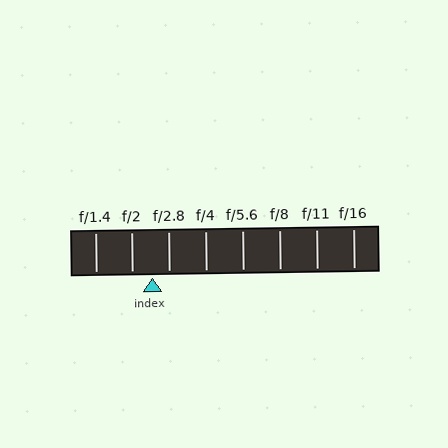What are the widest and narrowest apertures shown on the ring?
The widest aperture shown is f/1.4 and the narrowest is f/16.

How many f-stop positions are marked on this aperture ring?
There are 8 f-stop positions marked.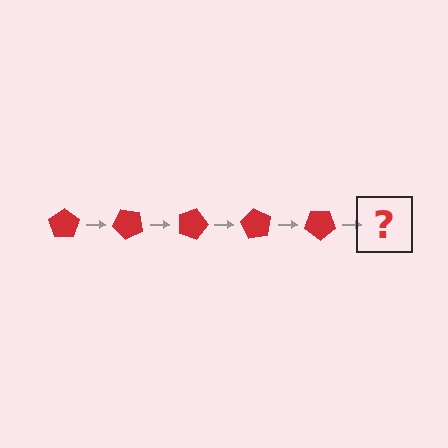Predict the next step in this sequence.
The next step is a red pentagon rotated 225 degrees.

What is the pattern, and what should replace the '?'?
The pattern is that the pentagon rotates 45 degrees each step. The '?' should be a red pentagon rotated 225 degrees.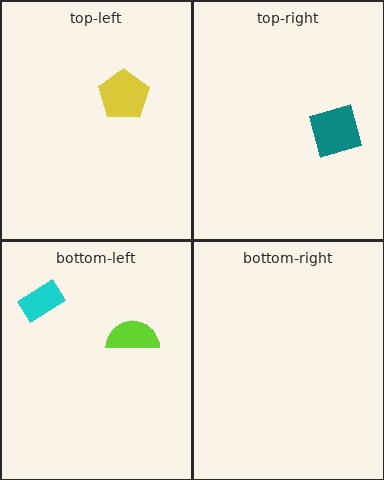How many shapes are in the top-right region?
1.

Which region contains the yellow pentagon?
The top-left region.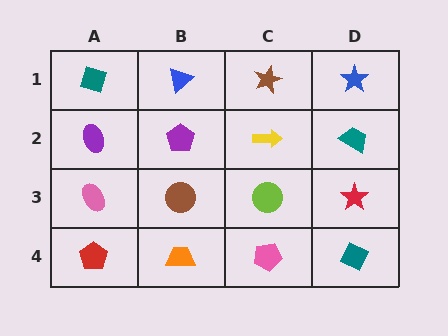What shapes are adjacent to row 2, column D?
A blue star (row 1, column D), a red star (row 3, column D), a yellow arrow (row 2, column C).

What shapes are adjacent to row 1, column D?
A teal trapezoid (row 2, column D), a brown star (row 1, column C).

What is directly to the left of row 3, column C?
A brown circle.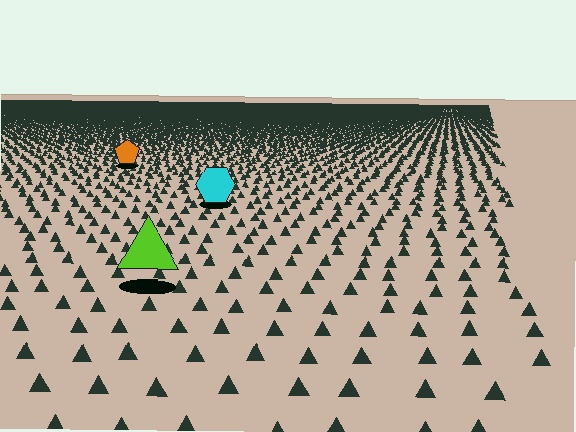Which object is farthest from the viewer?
The orange pentagon is farthest from the viewer. It appears smaller and the ground texture around it is denser.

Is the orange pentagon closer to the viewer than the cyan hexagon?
No. The cyan hexagon is closer — you can tell from the texture gradient: the ground texture is coarser near it.